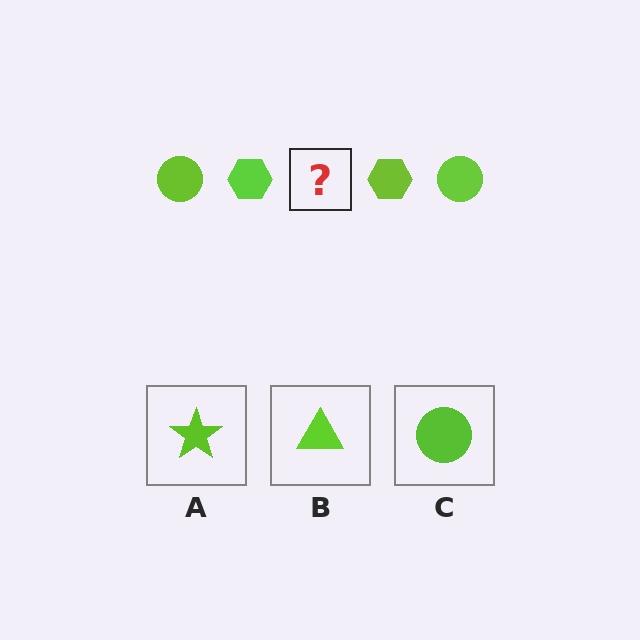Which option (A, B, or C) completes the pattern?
C.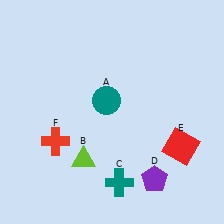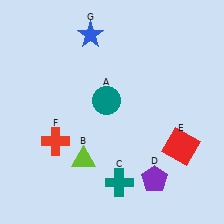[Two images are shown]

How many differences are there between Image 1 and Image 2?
There is 1 difference between the two images.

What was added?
A blue star (G) was added in Image 2.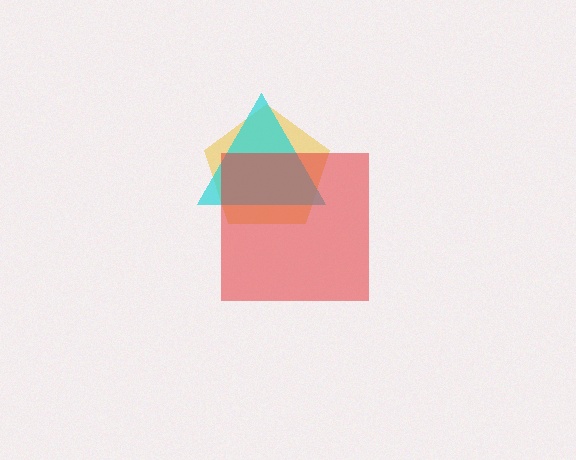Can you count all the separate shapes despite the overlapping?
Yes, there are 3 separate shapes.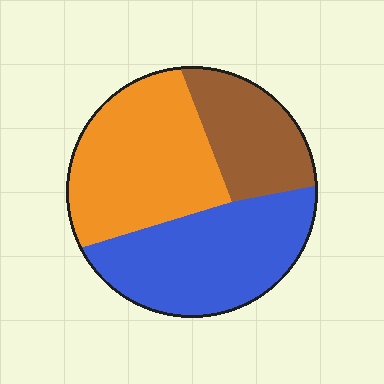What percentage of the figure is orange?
Orange covers around 40% of the figure.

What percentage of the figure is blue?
Blue takes up between a quarter and a half of the figure.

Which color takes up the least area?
Brown, at roughly 20%.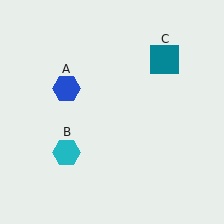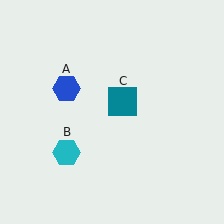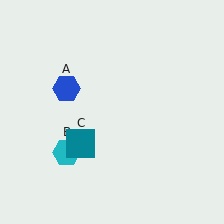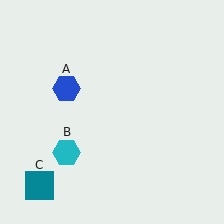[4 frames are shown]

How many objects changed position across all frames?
1 object changed position: teal square (object C).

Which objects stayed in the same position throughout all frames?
Blue hexagon (object A) and cyan hexagon (object B) remained stationary.